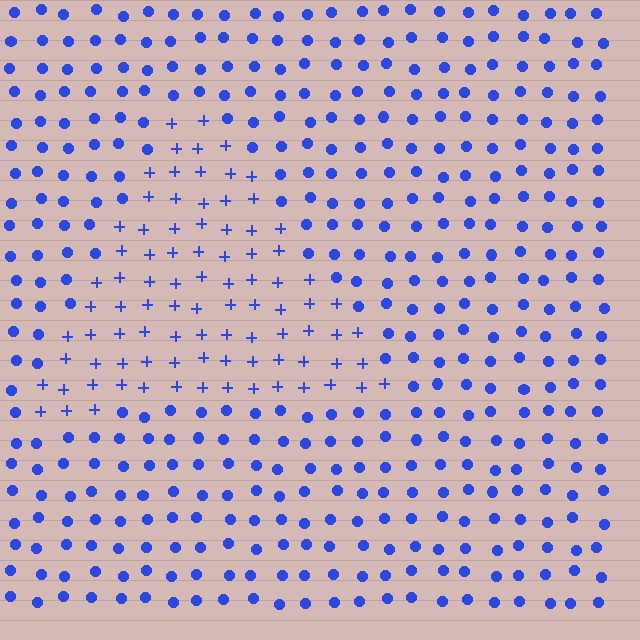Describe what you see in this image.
The image is filled with small blue elements arranged in a uniform grid. A triangle-shaped region contains plus signs, while the surrounding area contains circles. The boundary is defined purely by the change in element shape.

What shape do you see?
I see a triangle.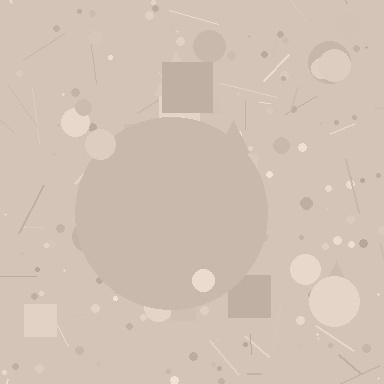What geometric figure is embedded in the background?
A circle is embedded in the background.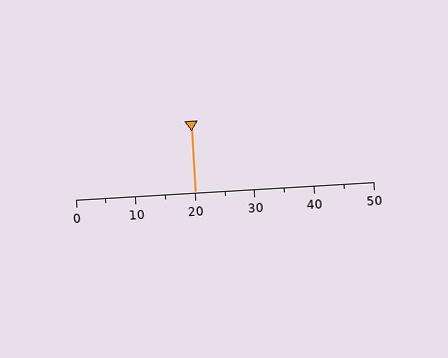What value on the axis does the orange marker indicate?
The marker indicates approximately 20.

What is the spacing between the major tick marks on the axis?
The major ticks are spaced 10 apart.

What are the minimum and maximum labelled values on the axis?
The axis runs from 0 to 50.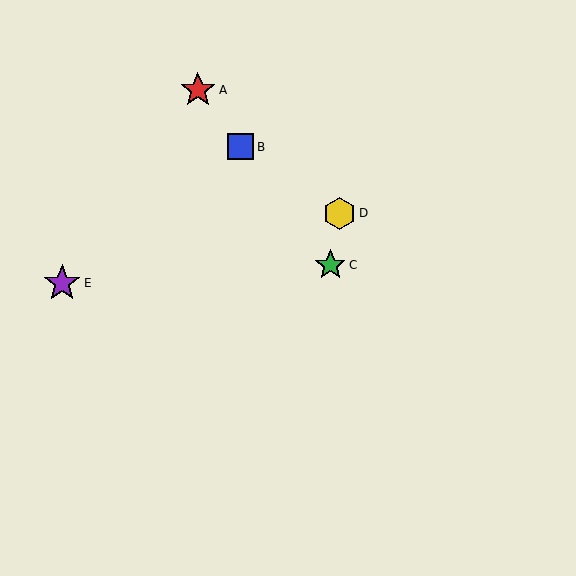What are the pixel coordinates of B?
Object B is at (241, 147).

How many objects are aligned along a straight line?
3 objects (A, B, C) are aligned along a straight line.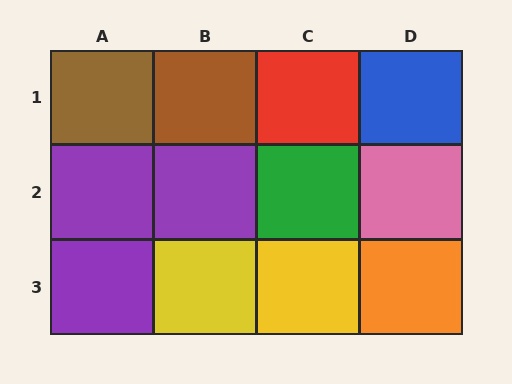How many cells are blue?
1 cell is blue.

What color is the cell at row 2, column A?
Purple.